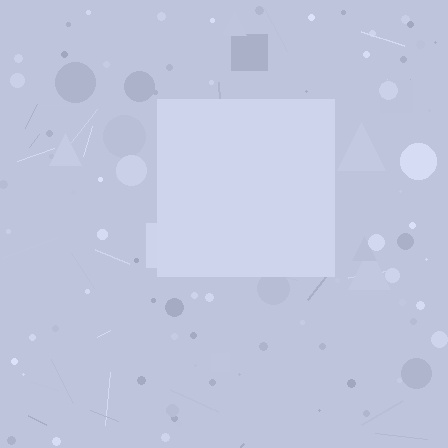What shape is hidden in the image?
A square is hidden in the image.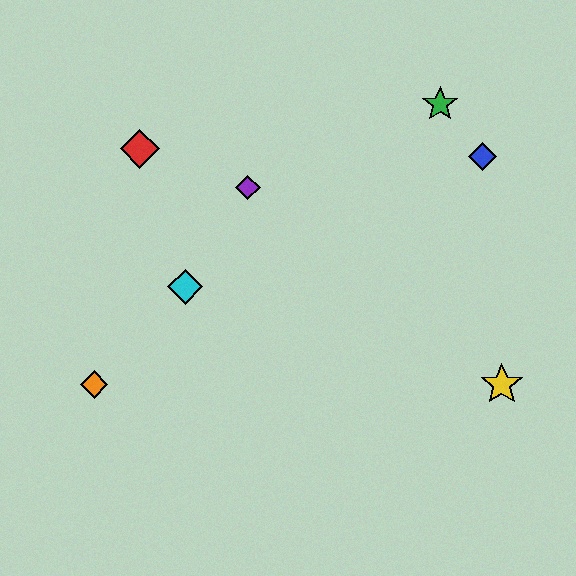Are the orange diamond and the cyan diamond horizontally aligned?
No, the orange diamond is at y≈385 and the cyan diamond is at y≈287.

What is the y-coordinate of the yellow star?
The yellow star is at y≈385.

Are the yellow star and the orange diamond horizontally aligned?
Yes, both are at y≈385.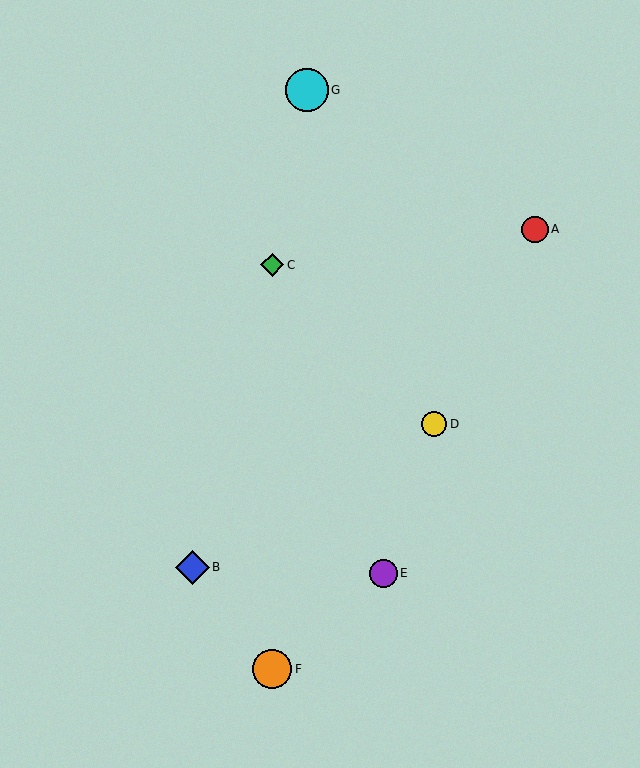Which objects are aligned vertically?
Objects C, F are aligned vertically.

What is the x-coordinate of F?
Object F is at x≈272.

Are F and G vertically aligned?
No, F is at x≈272 and G is at x≈307.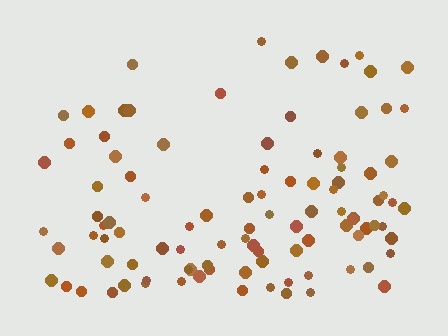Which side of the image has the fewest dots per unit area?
The top.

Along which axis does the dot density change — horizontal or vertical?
Vertical.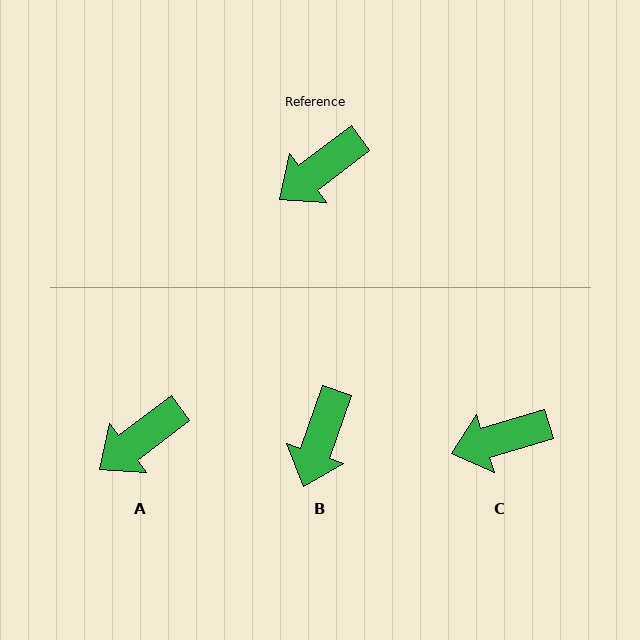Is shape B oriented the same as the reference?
No, it is off by about 33 degrees.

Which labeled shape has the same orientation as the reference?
A.